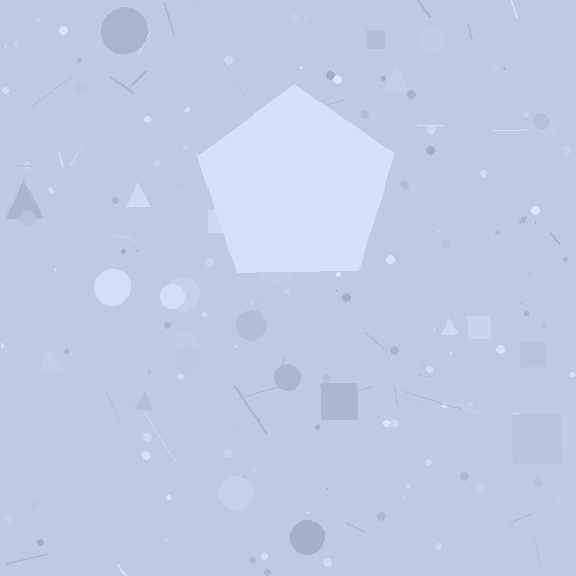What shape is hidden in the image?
A pentagon is hidden in the image.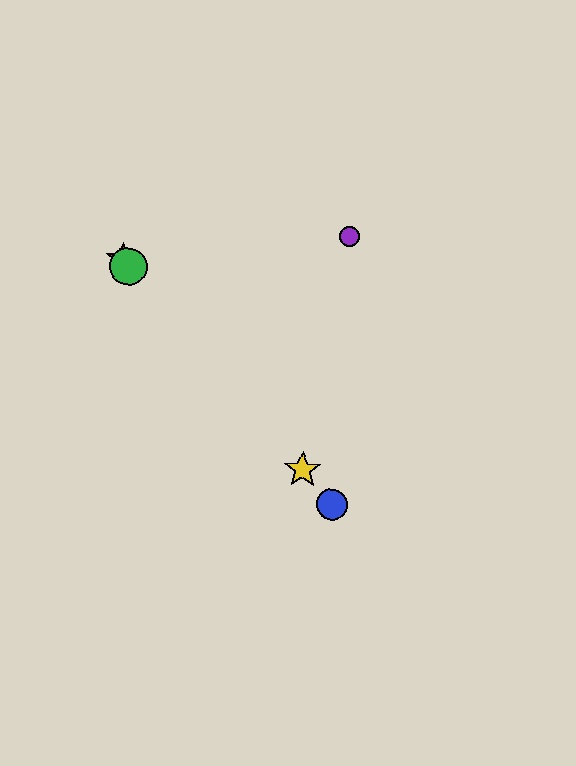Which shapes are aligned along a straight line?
The red star, the blue circle, the green circle, the yellow star are aligned along a straight line.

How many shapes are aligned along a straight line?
4 shapes (the red star, the blue circle, the green circle, the yellow star) are aligned along a straight line.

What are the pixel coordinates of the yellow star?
The yellow star is at (302, 470).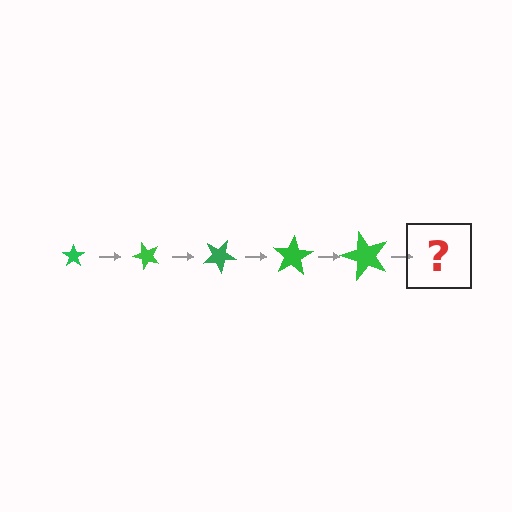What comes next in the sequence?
The next element should be a star, larger than the previous one and rotated 250 degrees from the start.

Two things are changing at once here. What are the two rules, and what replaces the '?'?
The two rules are that the star grows larger each step and it rotates 50 degrees each step. The '?' should be a star, larger than the previous one and rotated 250 degrees from the start.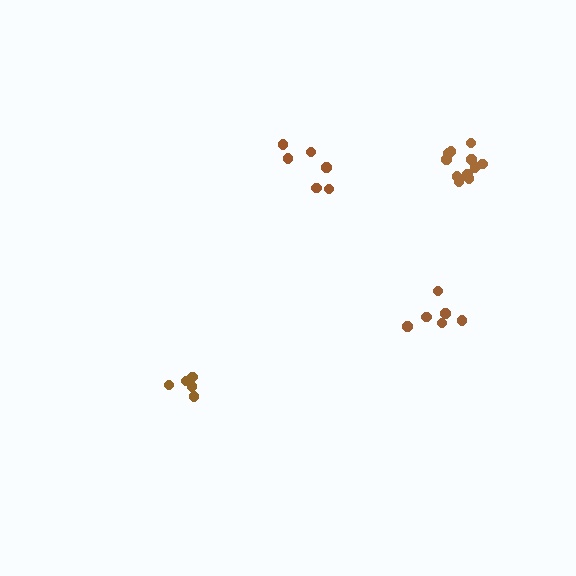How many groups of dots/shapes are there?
There are 4 groups.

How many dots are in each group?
Group 1: 6 dots, Group 2: 6 dots, Group 3: 12 dots, Group 4: 6 dots (30 total).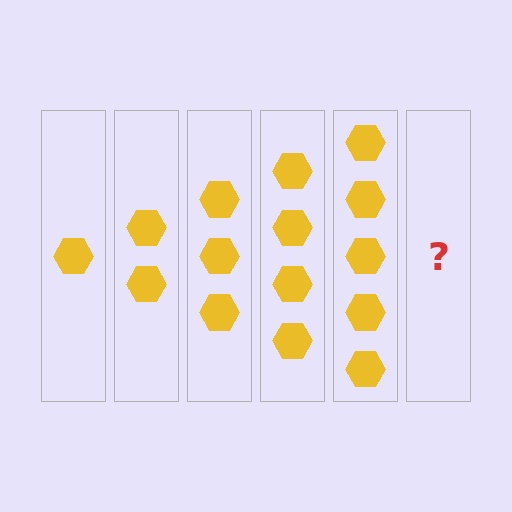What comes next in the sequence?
The next element should be 6 hexagons.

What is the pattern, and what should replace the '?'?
The pattern is that each step adds one more hexagon. The '?' should be 6 hexagons.